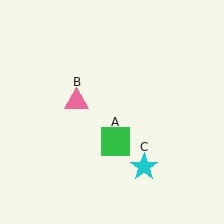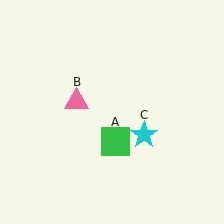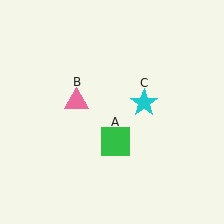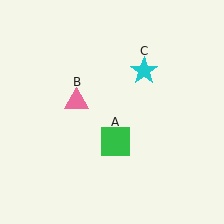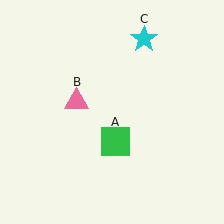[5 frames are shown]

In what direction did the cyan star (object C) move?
The cyan star (object C) moved up.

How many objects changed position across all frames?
1 object changed position: cyan star (object C).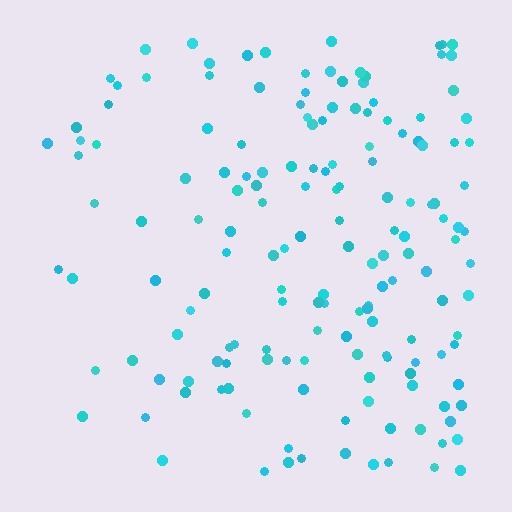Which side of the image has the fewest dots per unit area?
The left.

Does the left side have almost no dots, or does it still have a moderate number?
Still a moderate number, just noticeably fewer than the right.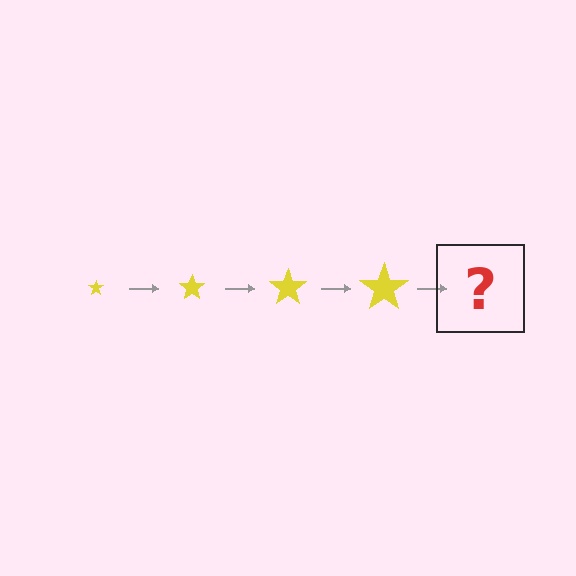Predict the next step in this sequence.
The next step is a yellow star, larger than the previous one.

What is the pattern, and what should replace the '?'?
The pattern is that the star gets progressively larger each step. The '?' should be a yellow star, larger than the previous one.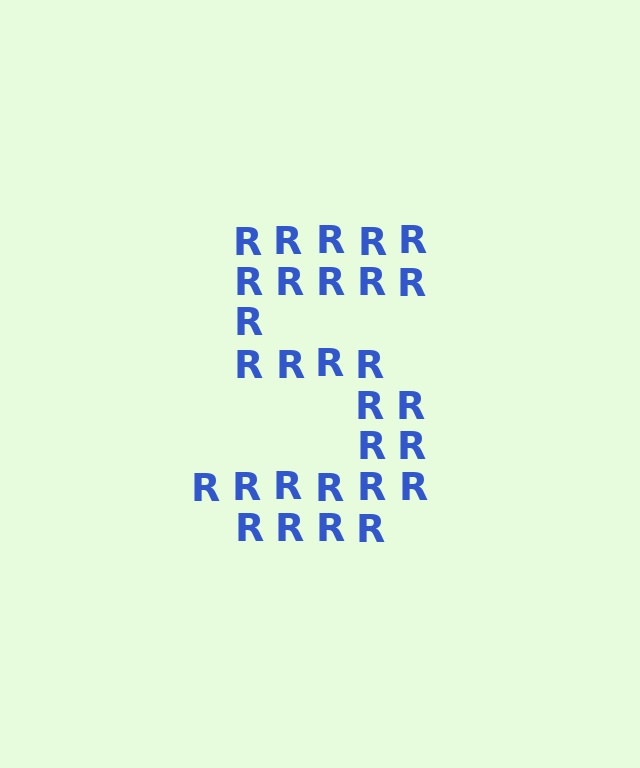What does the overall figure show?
The overall figure shows the digit 5.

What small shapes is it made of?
It is made of small letter R's.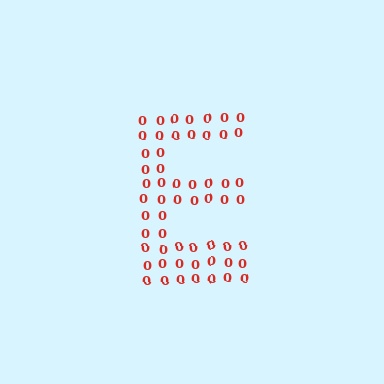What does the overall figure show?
The overall figure shows the letter E.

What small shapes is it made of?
It is made of small digit 0's.